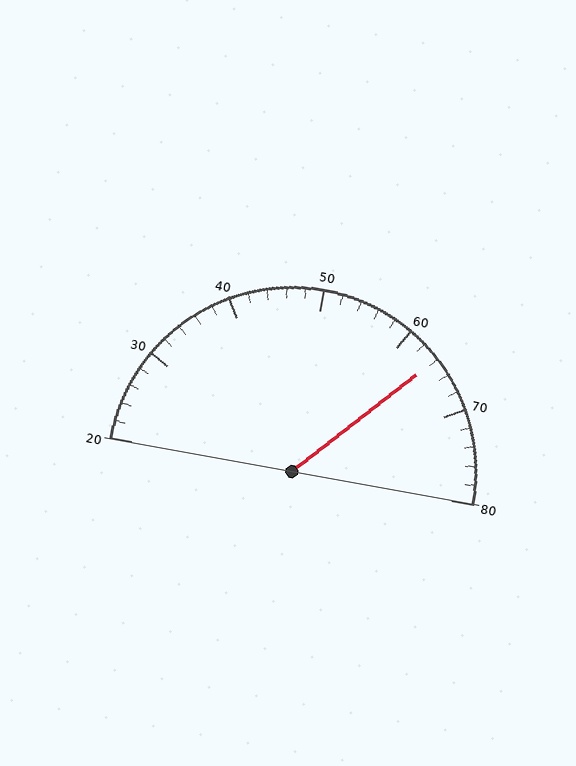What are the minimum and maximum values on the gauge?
The gauge ranges from 20 to 80.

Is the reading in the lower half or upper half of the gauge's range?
The reading is in the upper half of the range (20 to 80).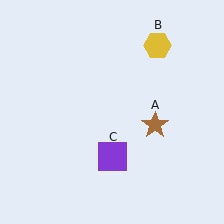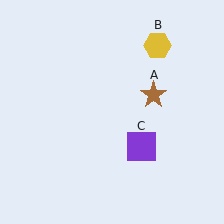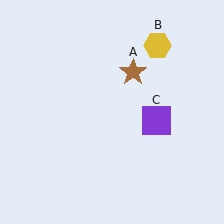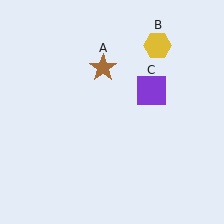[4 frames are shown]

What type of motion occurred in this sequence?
The brown star (object A), purple square (object C) rotated counterclockwise around the center of the scene.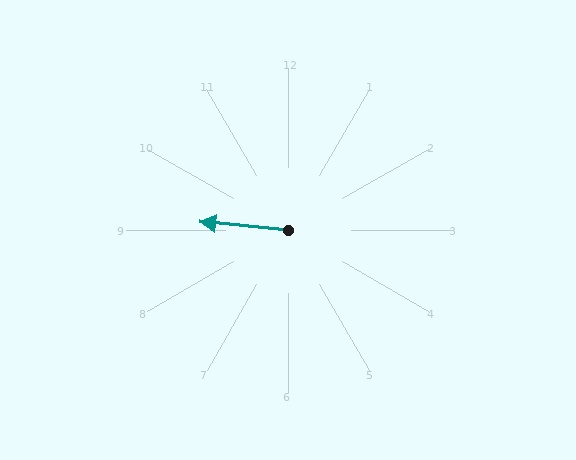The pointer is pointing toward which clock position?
Roughly 9 o'clock.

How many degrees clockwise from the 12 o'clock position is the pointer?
Approximately 275 degrees.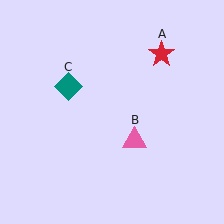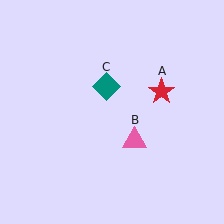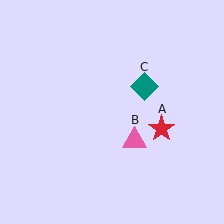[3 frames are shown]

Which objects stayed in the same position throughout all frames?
Pink triangle (object B) remained stationary.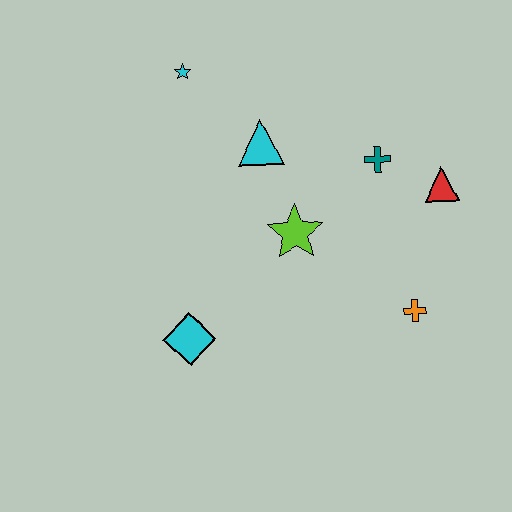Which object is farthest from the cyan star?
The orange cross is farthest from the cyan star.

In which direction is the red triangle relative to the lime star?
The red triangle is to the right of the lime star.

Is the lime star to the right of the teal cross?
No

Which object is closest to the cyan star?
The cyan triangle is closest to the cyan star.